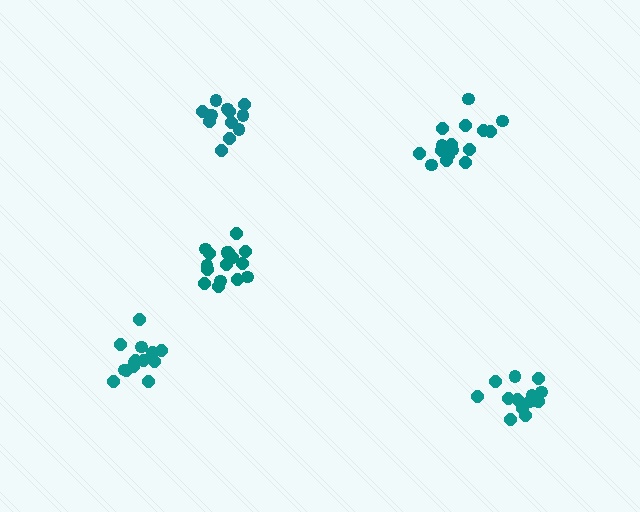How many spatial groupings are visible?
There are 5 spatial groupings.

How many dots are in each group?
Group 1: 14 dots, Group 2: 16 dots, Group 3: 12 dots, Group 4: 17 dots, Group 5: 14 dots (73 total).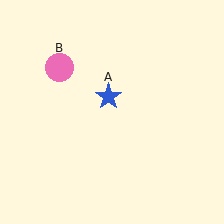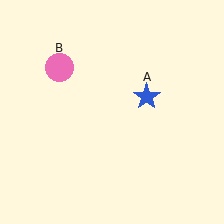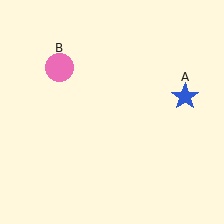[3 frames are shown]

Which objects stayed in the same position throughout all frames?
Pink circle (object B) remained stationary.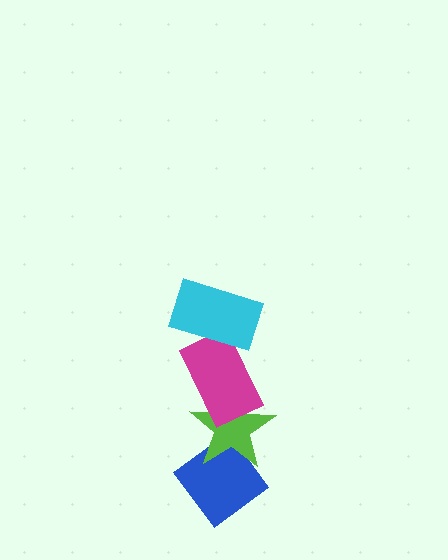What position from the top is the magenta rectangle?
The magenta rectangle is 2nd from the top.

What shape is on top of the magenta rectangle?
The cyan rectangle is on top of the magenta rectangle.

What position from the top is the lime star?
The lime star is 3rd from the top.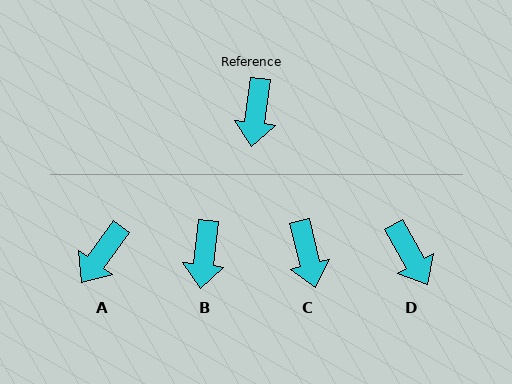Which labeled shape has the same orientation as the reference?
B.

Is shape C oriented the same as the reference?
No, it is off by about 21 degrees.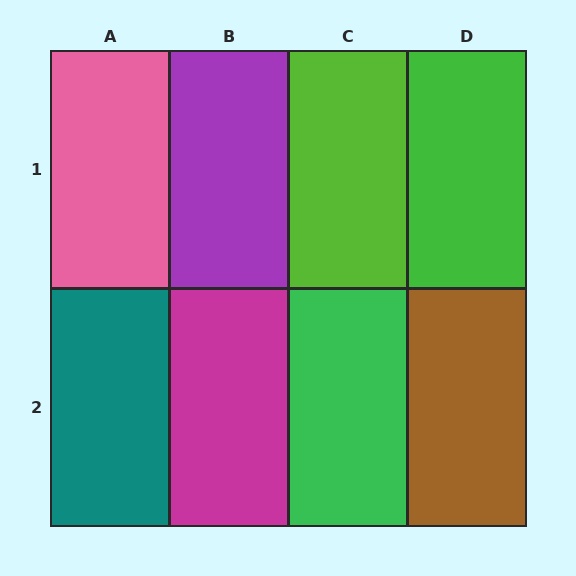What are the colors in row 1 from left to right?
Pink, purple, lime, green.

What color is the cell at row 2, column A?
Teal.